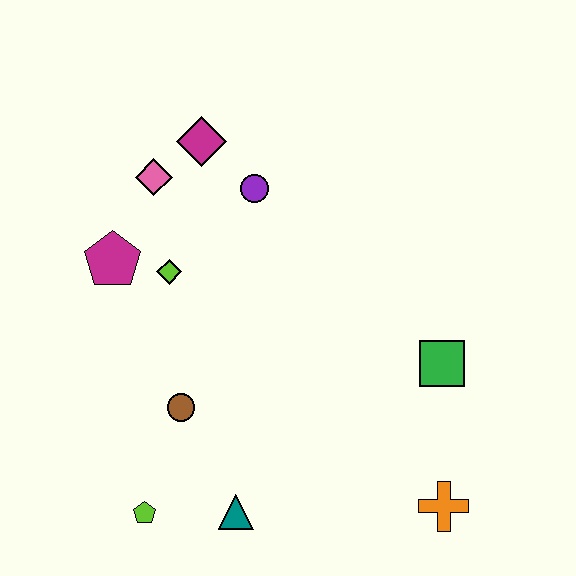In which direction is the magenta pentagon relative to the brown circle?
The magenta pentagon is above the brown circle.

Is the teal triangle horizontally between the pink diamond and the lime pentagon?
No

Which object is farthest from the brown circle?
The orange cross is farthest from the brown circle.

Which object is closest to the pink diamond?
The magenta diamond is closest to the pink diamond.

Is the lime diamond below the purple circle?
Yes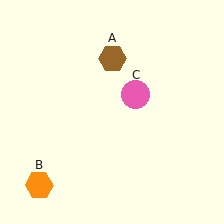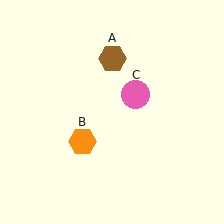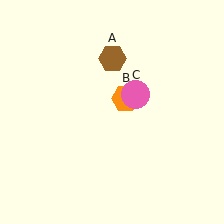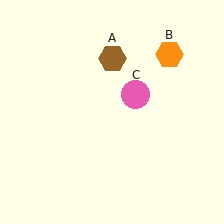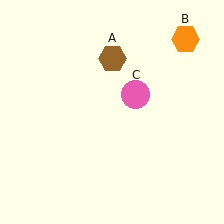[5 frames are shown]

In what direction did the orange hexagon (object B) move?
The orange hexagon (object B) moved up and to the right.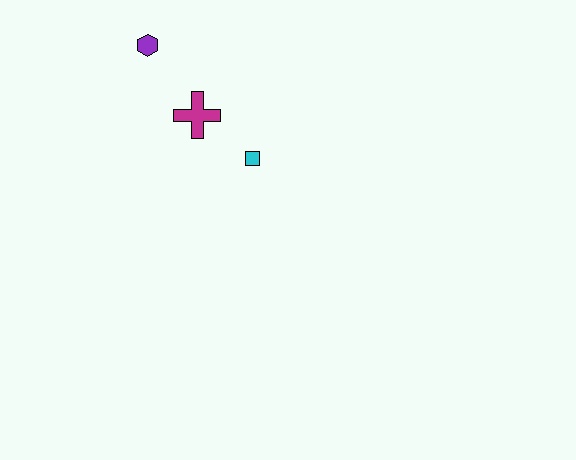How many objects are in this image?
There are 3 objects.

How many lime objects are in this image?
There are no lime objects.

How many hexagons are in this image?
There is 1 hexagon.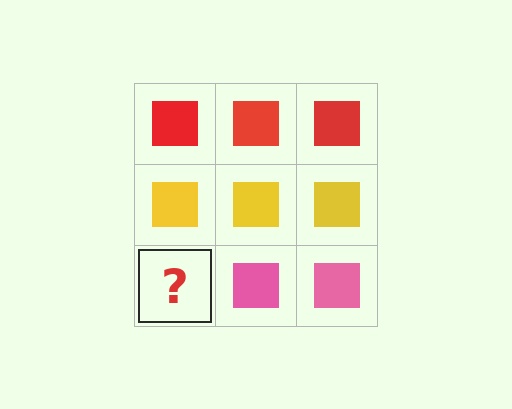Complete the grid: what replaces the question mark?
The question mark should be replaced with a pink square.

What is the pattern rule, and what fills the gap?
The rule is that each row has a consistent color. The gap should be filled with a pink square.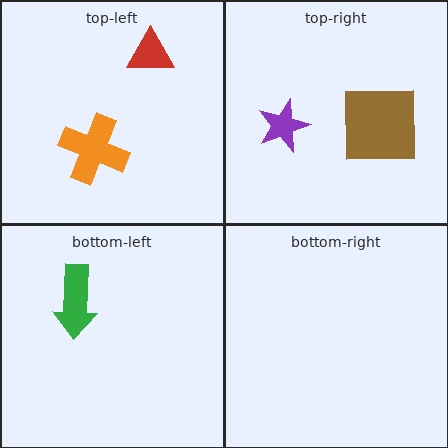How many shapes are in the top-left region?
2.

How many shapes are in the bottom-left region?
1.